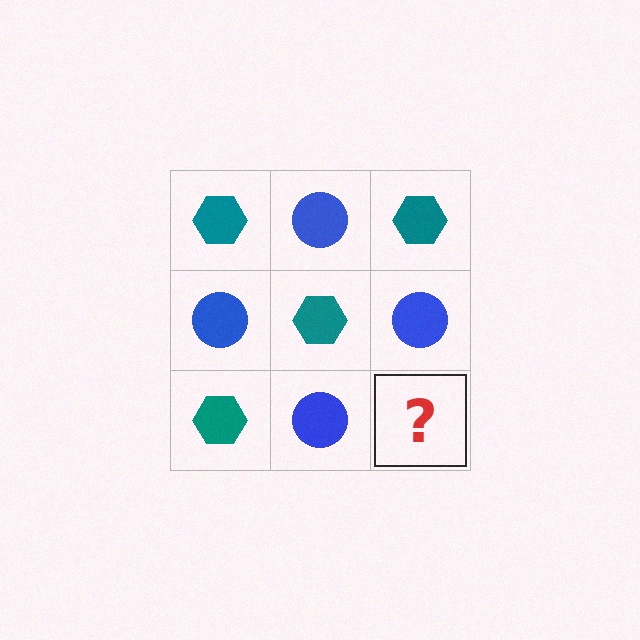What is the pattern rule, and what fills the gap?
The rule is that it alternates teal hexagon and blue circle in a checkerboard pattern. The gap should be filled with a teal hexagon.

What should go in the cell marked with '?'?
The missing cell should contain a teal hexagon.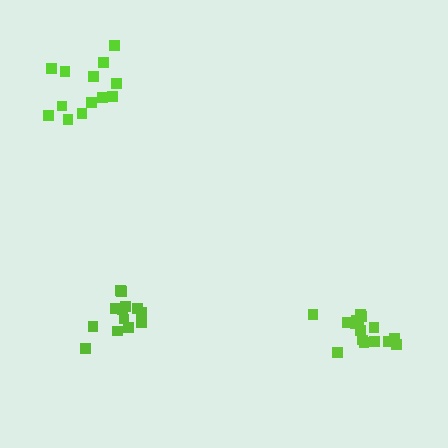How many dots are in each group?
Group 1: 16 dots, Group 2: 13 dots, Group 3: 13 dots (42 total).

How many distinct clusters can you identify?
There are 3 distinct clusters.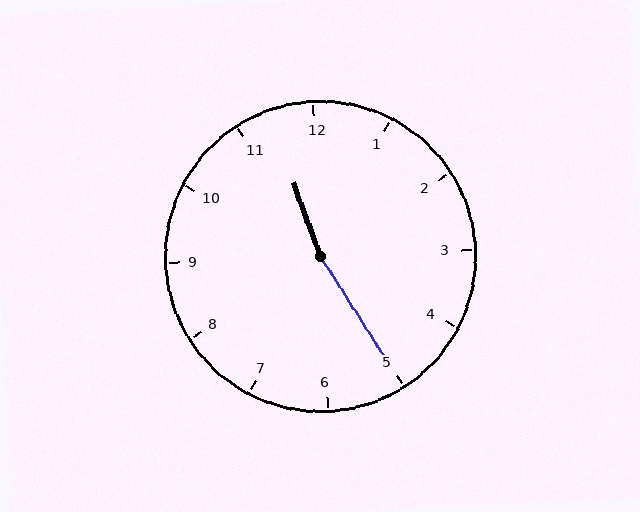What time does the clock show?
11:25.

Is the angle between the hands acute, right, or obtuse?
It is obtuse.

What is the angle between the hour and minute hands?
Approximately 168 degrees.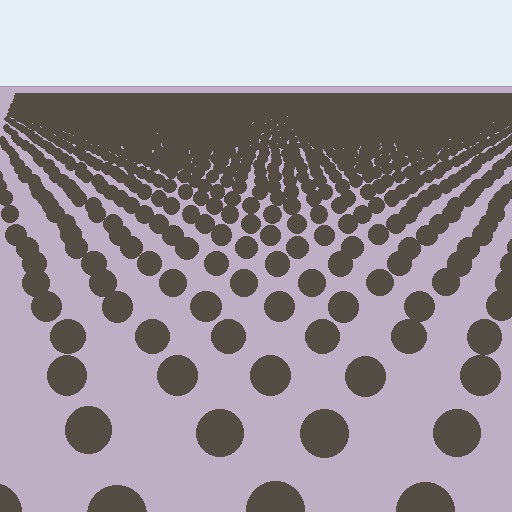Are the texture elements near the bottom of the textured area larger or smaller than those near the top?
Larger. Near the bottom, elements are closer to the viewer and appear at a bigger on-screen size.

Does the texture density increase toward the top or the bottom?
Density increases toward the top.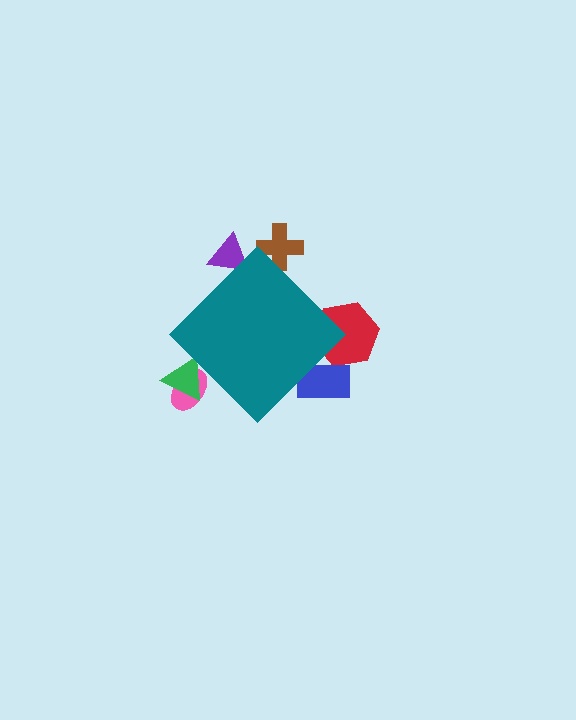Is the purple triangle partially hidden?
Yes, the purple triangle is partially hidden behind the teal diamond.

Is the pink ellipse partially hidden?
Yes, the pink ellipse is partially hidden behind the teal diamond.